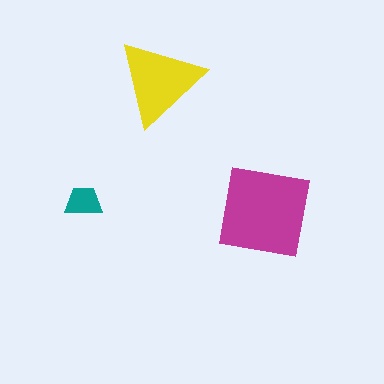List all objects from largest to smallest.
The magenta square, the yellow triangle, the teal trapezoid.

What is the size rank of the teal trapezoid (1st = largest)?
3rd.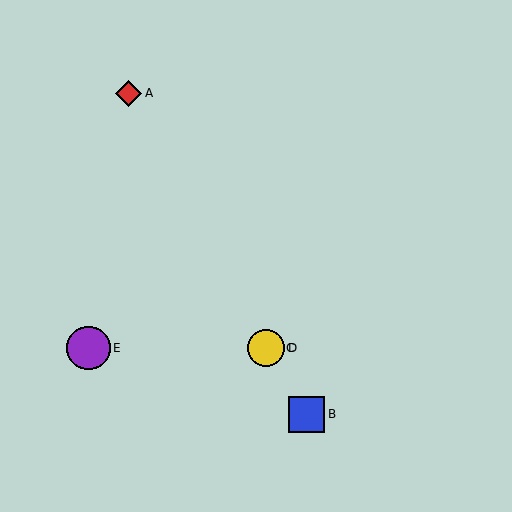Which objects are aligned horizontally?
Objects C, D, E are aligned horizontally.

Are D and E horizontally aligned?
Yes, both are at y≈348.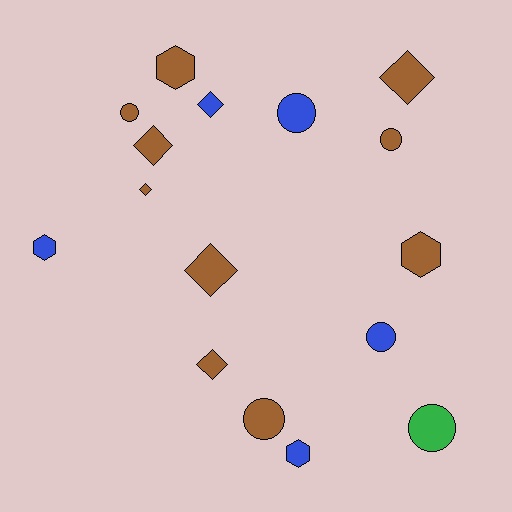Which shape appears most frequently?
Circle, with 6 objects.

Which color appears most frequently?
Brown, with 10 objects.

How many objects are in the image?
There are 16 objects.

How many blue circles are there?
There are 2 blue circles.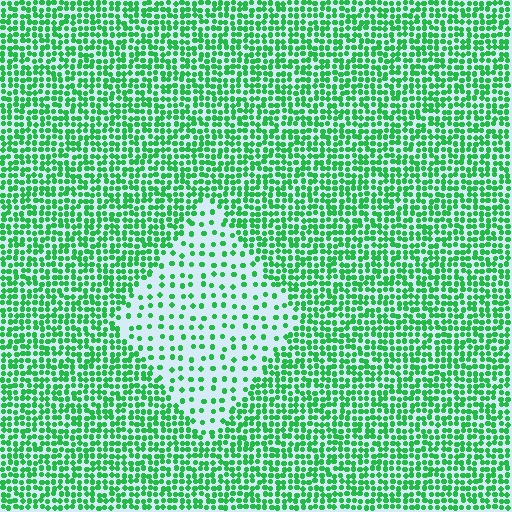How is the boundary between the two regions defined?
The boundary is defined by a change in element density (approximately 2.7x ratio). All elements are the same color, size, and shape.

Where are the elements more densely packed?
The elements are more densely packed outside the diamond boundary.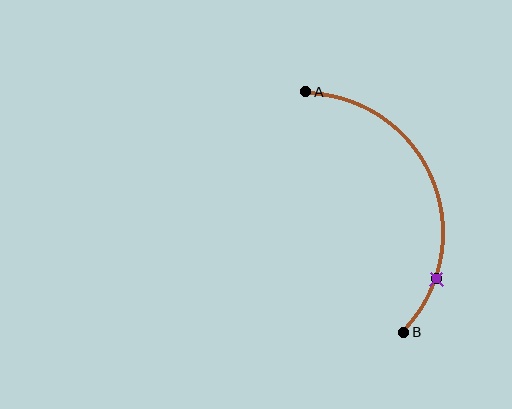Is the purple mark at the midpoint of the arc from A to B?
No. The purple mark lies on the arc but is closer to endpoint B. The arc midpoint would be at the point on the curve equidistant along the arc from both A and B.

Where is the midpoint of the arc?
The arc midpoint is the point on the curve farthest from the straight line joining A and B. It sits to the right of that line.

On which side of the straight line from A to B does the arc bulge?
The arc bulges to the right of the straight line connecting A and B.